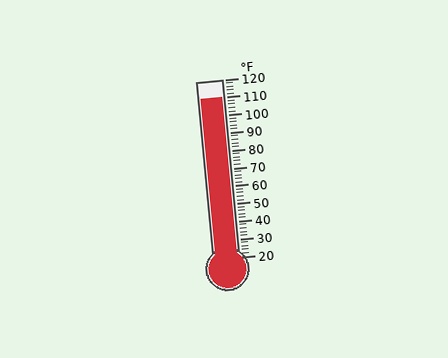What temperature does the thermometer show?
The thermometer shows approximately 110°F.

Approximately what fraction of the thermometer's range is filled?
The thermometer is filled to approximately 90% of its range.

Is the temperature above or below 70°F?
The temperature is above 70°F.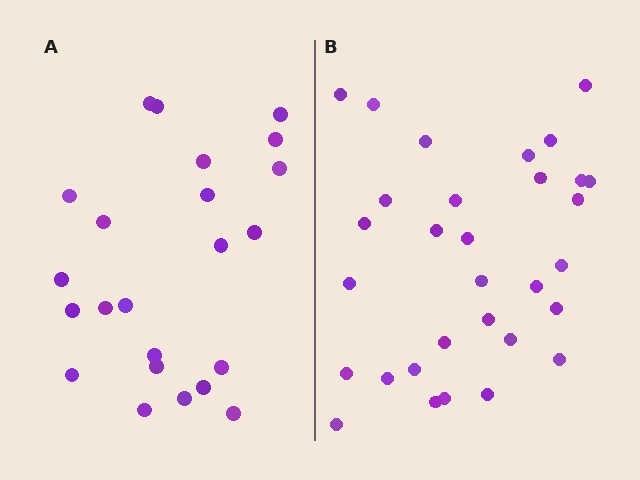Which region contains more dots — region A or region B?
Region B (the right region) has more dots.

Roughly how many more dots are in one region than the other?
Region B has roughly 8 or so more dots than region A.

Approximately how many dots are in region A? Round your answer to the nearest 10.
About 20 dots. (The exact count is 23, which rounds to 20.)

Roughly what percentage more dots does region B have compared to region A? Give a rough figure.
About 35% more.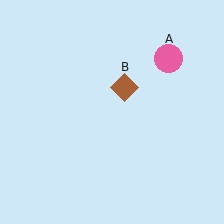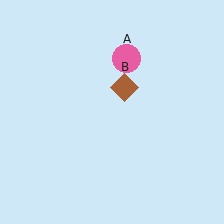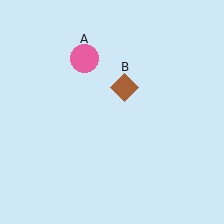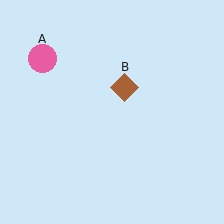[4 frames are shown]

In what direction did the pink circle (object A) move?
The pink circle (object A) moved left.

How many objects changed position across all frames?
1 object changed position: pink circle (object A).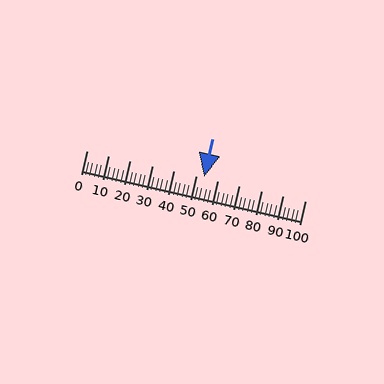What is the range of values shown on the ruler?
The ruler shows values from 0 to 100.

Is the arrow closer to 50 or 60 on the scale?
The arrow is closer to 50.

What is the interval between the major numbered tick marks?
The major tick marks are spaced 10 units apart.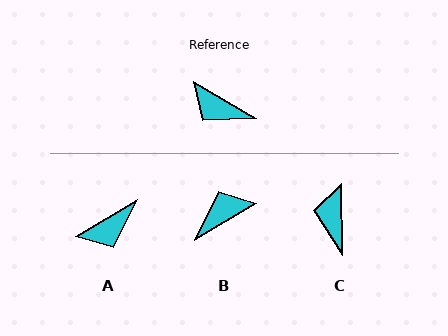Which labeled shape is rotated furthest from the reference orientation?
B, about 120 degrees away.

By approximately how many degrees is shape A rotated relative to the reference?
Approximately 61 degrees counter-clockwise.